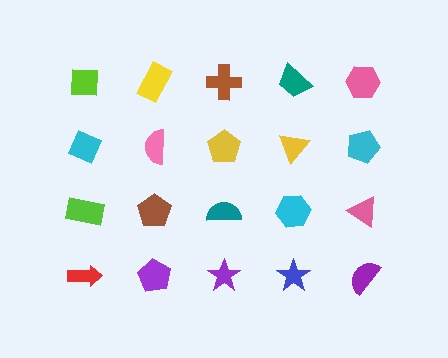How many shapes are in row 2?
5 shapes.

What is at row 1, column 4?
A teal trapezoid.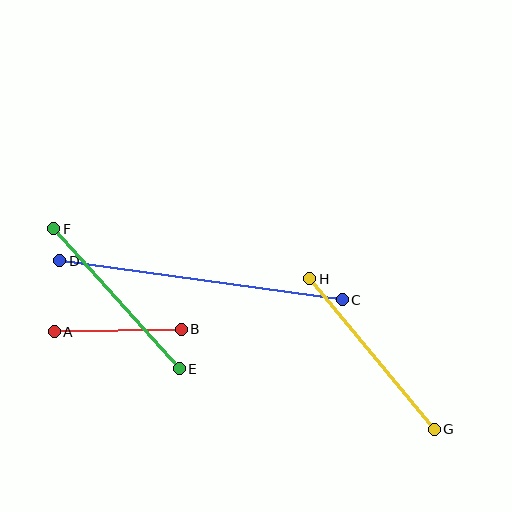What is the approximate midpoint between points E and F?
The midpoint is at approximately (116, 299) pixels.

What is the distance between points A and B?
The distance is approximately 127 pixels.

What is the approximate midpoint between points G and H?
The midpoint is at approximately (372, 354) pixels.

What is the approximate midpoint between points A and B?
The midpoint is at approximately (118, 331) pixels.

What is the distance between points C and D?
The distance is approximately 285 pixels.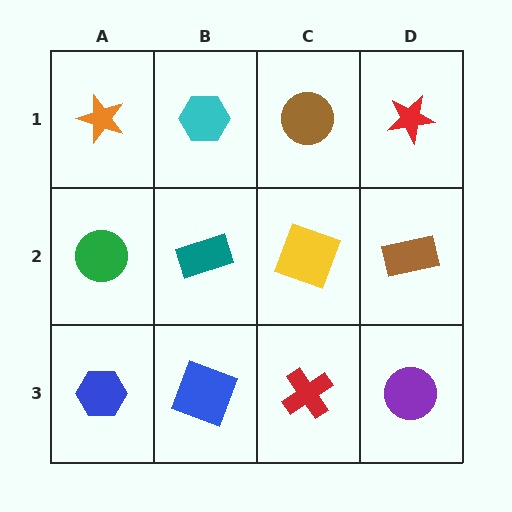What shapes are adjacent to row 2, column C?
A brown circle (row 1, column C), a red cross (row 3, column C), a teal rectangle (row 2, column B), a brown rectangle (row 2, column D).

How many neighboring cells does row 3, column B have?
3.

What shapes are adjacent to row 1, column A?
A green circle (row 2, column A), a cyan hexagon (row 1, column B).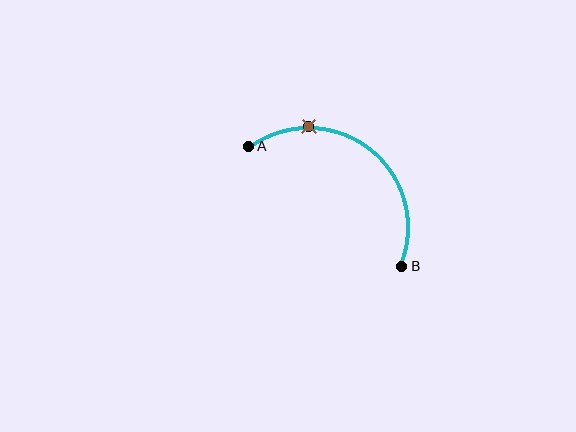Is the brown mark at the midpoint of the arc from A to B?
No. The brown mark lies on the arc but is closer to endpoint A. The arc midpoint would be at the point on the curve equidistant along the arc from both A and B.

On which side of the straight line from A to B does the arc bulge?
The arc bulges above and to the right of the straight line connecting A and B.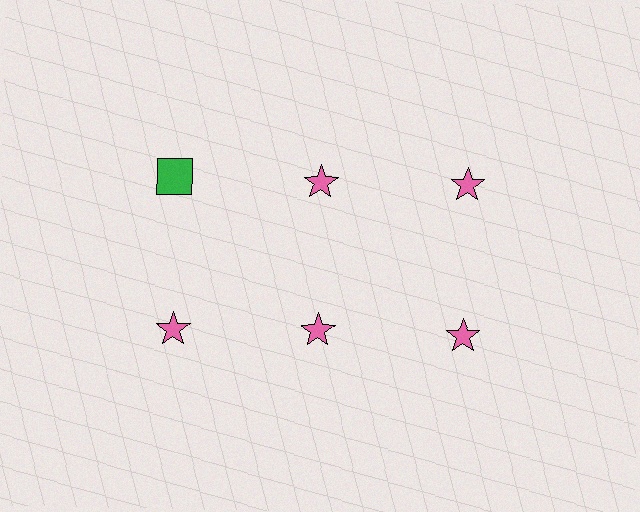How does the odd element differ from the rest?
It differs in both color (green instead of pink) and shape (square instead of star).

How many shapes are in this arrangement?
There are 6 shapes arranged in a grid pattern.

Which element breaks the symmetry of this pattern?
The green square in the top row, leftmost column breaks the symmetry. All other shapes are pink stars.